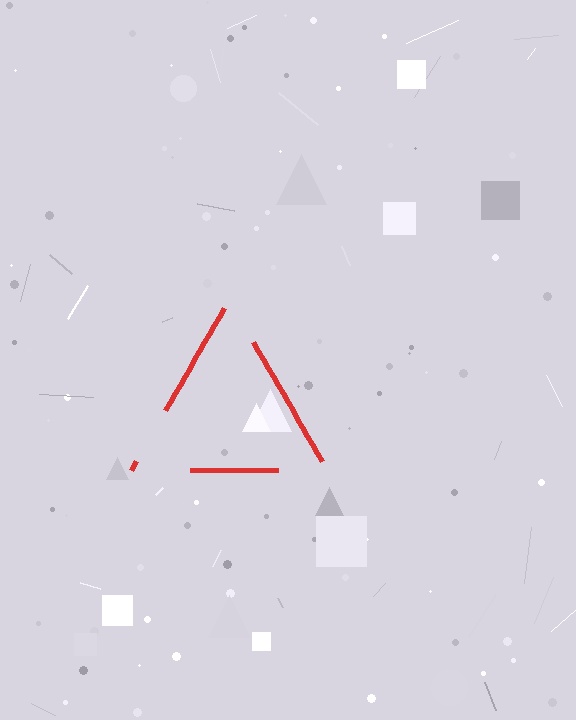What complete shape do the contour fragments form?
The contour fragments form a triangle.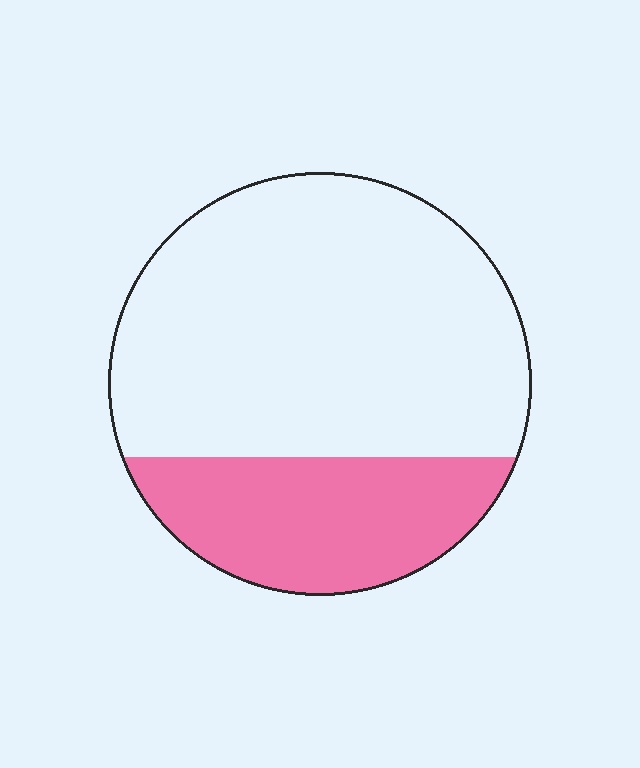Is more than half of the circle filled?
No.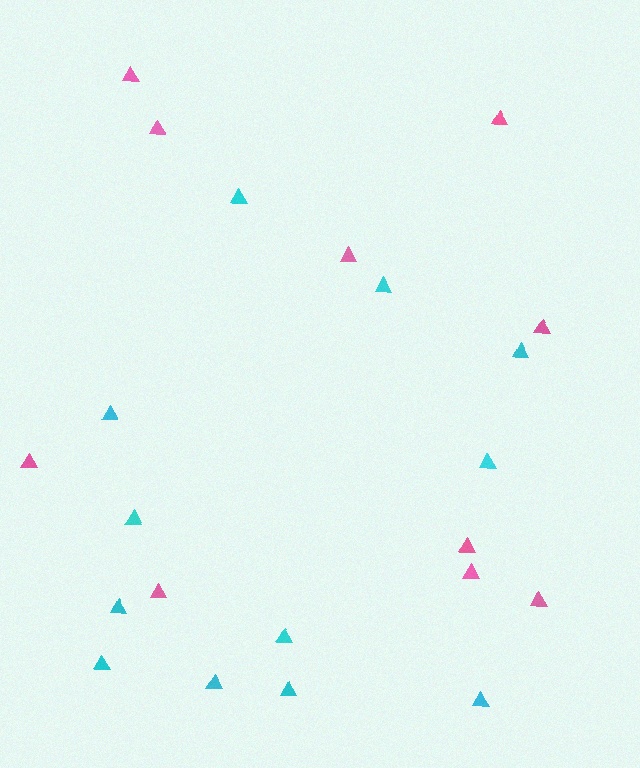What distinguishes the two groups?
There are 2 groups: one group of cyan triangles (12) and one group of pink triangles (10).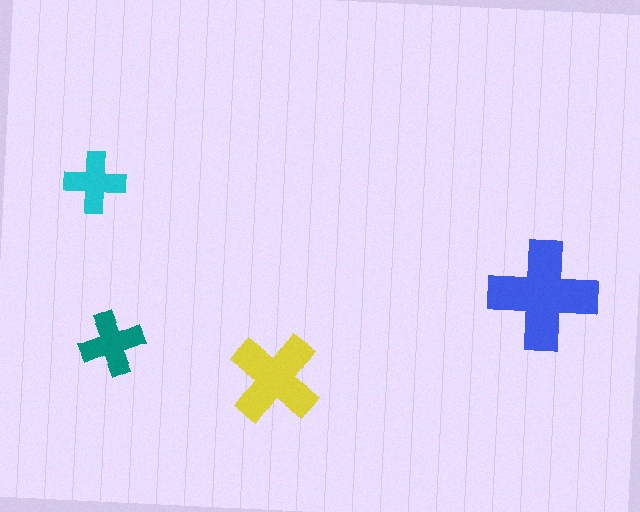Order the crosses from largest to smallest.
the blue one, the yellow one, the teal one, the cyan one.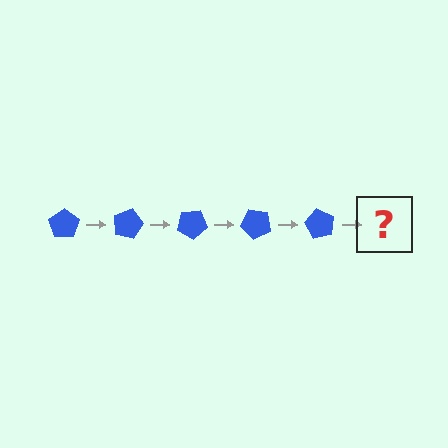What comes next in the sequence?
The next element should be a blue pentagon rotated 75 degrees.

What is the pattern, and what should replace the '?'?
The pattern is that the pentagon rotates 15 degrees each step. The '?' should be a blue pentagon rotated 75 degrees.